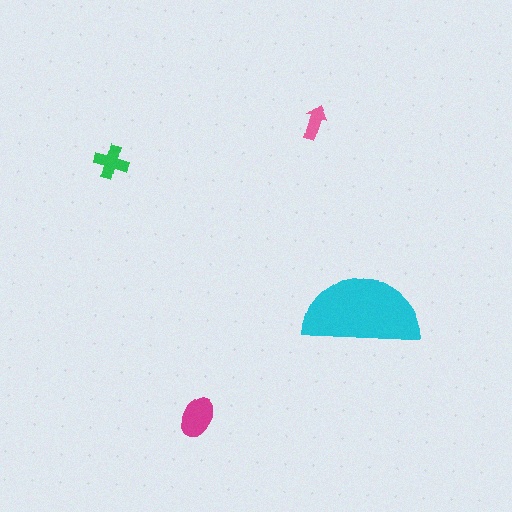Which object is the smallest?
The pink arrow.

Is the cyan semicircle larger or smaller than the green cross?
Larger.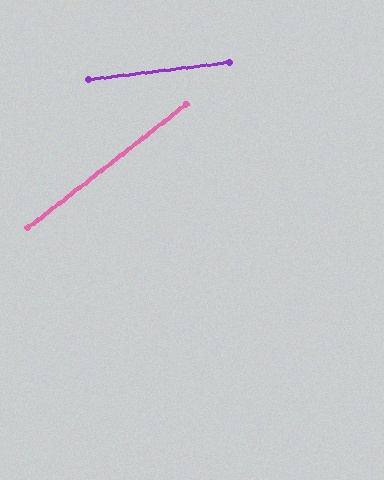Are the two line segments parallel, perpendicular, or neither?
Neither parallel nor perpendicular — they differ by about 31°.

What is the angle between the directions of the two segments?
Approximately 31 degrees.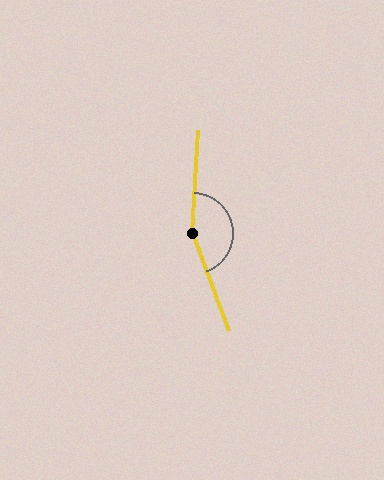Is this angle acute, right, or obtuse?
It is obtuse.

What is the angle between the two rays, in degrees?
Approximately 156 degrees.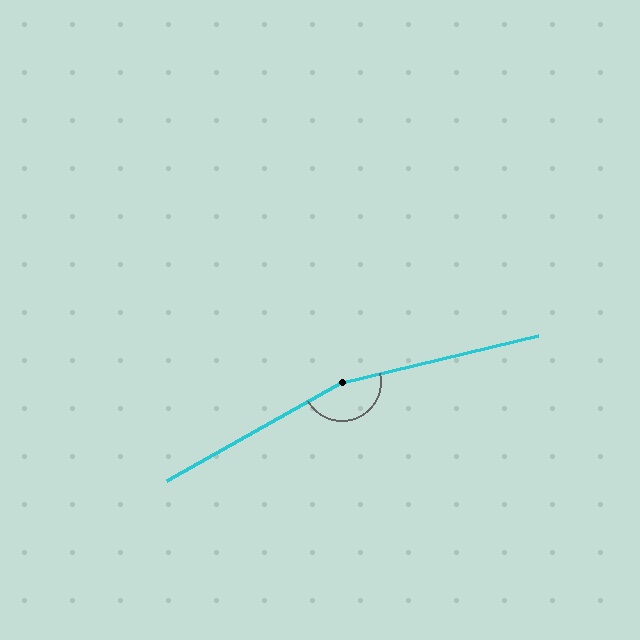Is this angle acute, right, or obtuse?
It is obtuse.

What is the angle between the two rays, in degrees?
Approximately 164 degrees.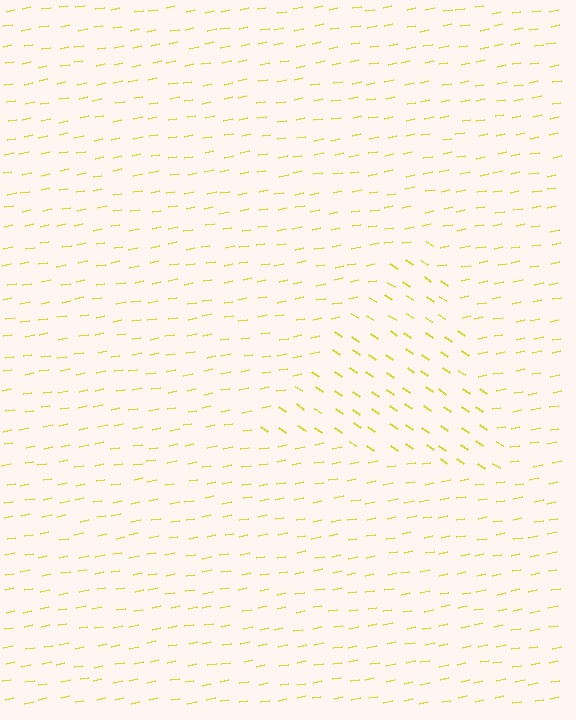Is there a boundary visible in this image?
Yes, there is a texture boundary formed by a change in line orientation.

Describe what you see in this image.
The image is filled with small yellow line segments. A triangle region in the image has lines oriented differently from the surrounding lines, creating a visible texture boundary.